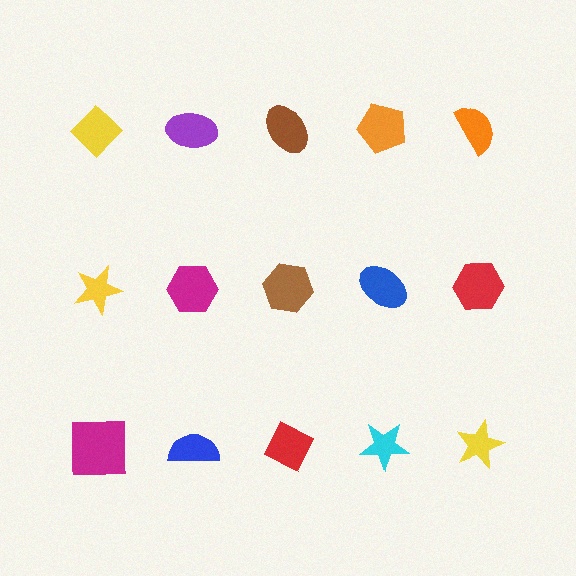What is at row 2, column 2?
A magenta hexagon.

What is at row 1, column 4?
An orange pentagon.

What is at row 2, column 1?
A yellow star.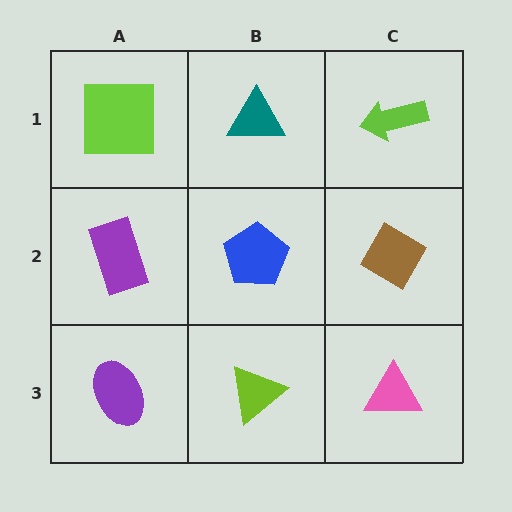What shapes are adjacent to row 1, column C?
A brown diamond (row 2, column C), a teal triangle (row 1, column B).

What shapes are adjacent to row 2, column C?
A lime arrow (row 1, column C), a pink triangle (row 3, column C), a blue pentagon (row 2, column B).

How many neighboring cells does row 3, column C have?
2.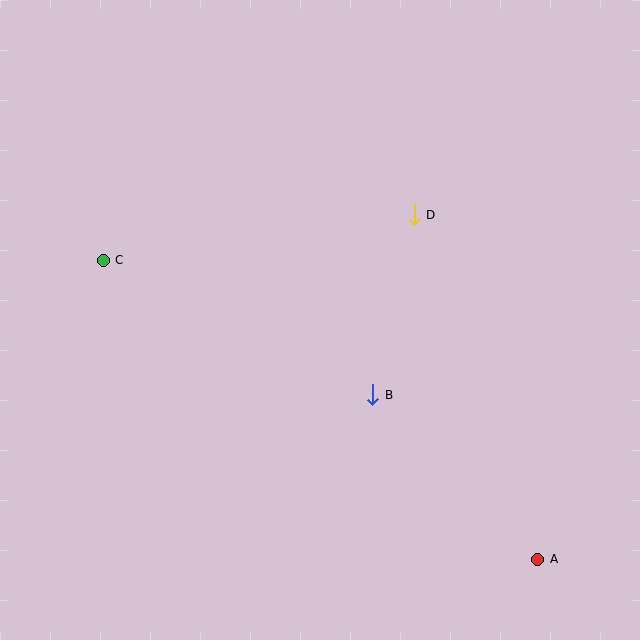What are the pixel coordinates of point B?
Point B is at (373, 395).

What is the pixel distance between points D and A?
The distance between D and A is 366 pixels.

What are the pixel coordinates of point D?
Point D is at (414, 215).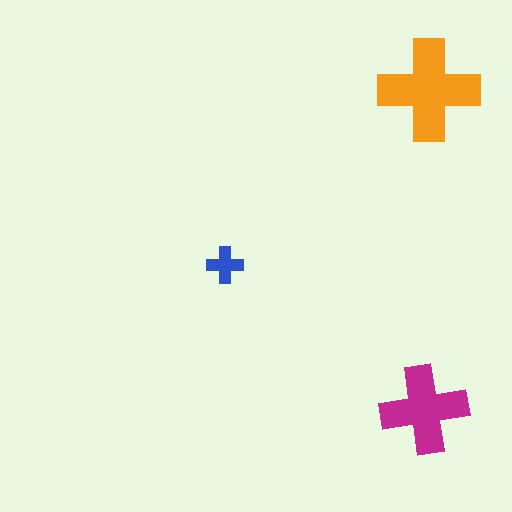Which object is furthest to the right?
The orange cross is rightmost.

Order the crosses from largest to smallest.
the orange one, the magenta one, the blue one.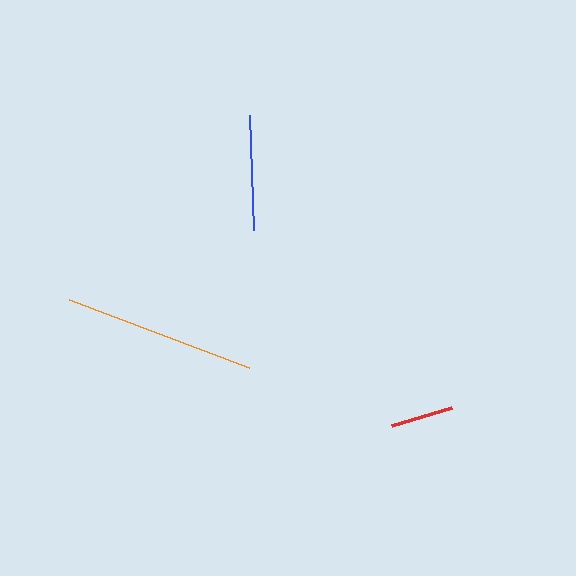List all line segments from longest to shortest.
From longest to shortest: orange, blue, red.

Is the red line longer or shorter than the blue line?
The blue line is longer than the red line.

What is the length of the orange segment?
The orange segment is approximately 193 pixels long.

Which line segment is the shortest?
The red line is the shortest at approximately 63 pixels.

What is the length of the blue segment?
The blue segment is approximately 115 pixels long.